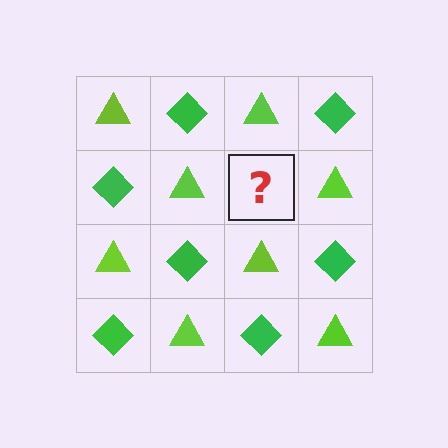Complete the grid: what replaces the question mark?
The question mark should be replaced with a green diamond.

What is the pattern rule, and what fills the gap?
The rule is that it alternates lime triangle and green diamond in a checkerboard pattern. The gap should be filled with a green diamond.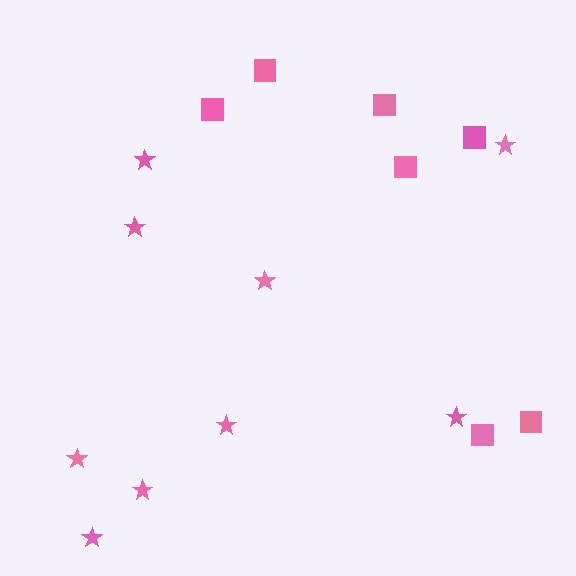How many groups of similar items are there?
There are 2 groups: one group of squares (7) and one group of stars (9).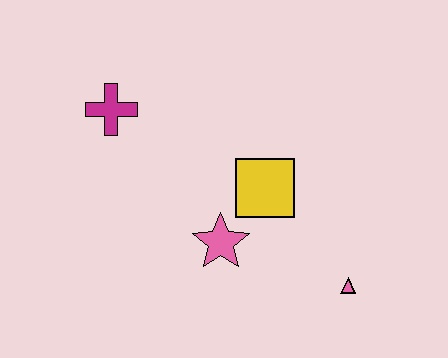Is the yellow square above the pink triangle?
Yes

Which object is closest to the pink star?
The yellow square is closest to the pink star.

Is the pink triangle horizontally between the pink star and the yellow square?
No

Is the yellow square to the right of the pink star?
Yes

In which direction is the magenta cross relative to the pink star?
The magenta cross is above the pink star.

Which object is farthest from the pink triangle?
The magenta cross is farthest from the pink triangle.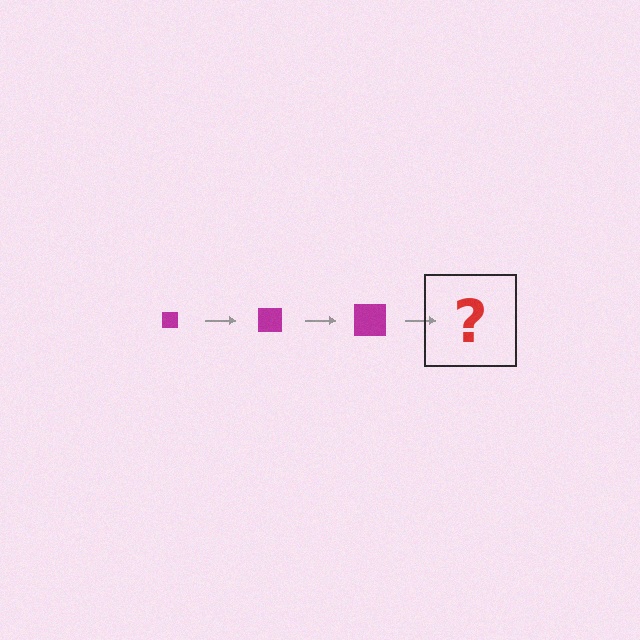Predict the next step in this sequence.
The next step is a magenta square, larger than the previous one.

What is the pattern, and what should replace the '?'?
The pattern is that the square gets progressively larger each step. The '?' should be a magenta square, larger than the previous one.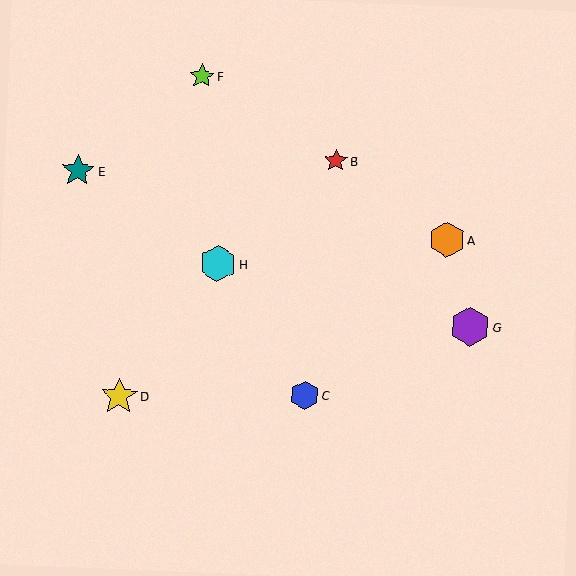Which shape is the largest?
The purple hexagon (labeled G) is the largest.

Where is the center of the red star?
The center of the red star is at (336, 160).